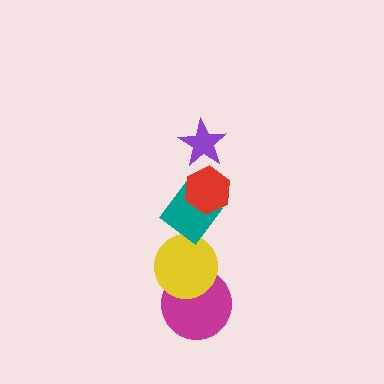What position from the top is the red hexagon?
The red hexagon is 2nd from the top.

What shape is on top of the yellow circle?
The teal diamond is on top of the yellow circle.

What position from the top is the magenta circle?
The magenta circle is 5th from the top.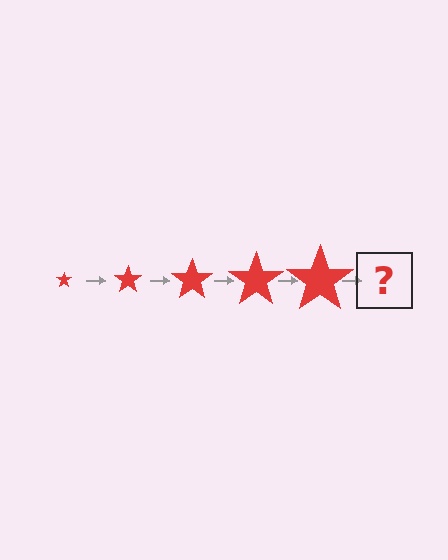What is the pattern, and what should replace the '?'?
The pattern is that the star gets progressively larger each step. The '?' should be a red star, larger than the previous one.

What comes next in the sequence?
The next element should be a red star, larger than the previous one.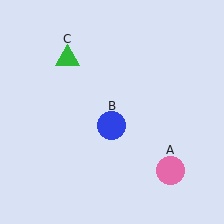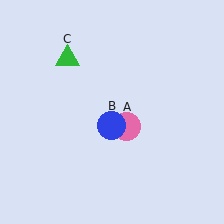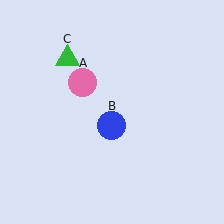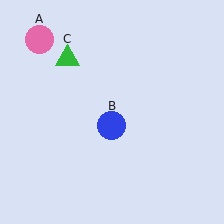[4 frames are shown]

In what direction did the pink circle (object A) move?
The pink circle (object A) moved up and to the left.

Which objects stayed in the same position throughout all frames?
Blue circle (object B) and green triangle (object C) remained stationary.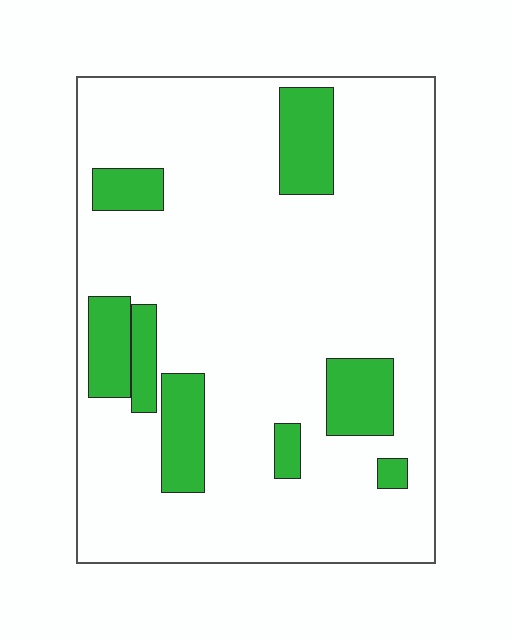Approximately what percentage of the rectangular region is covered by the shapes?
Approximately 15%.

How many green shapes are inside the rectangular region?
8.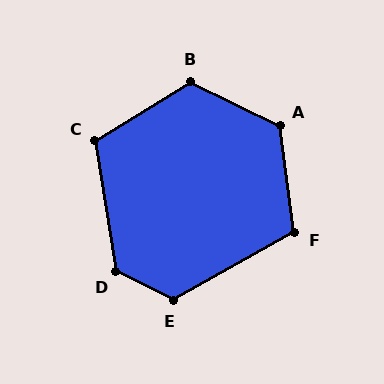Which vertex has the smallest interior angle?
F, at approximately 112 degrees.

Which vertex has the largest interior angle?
D, at approximately 126 degrees.